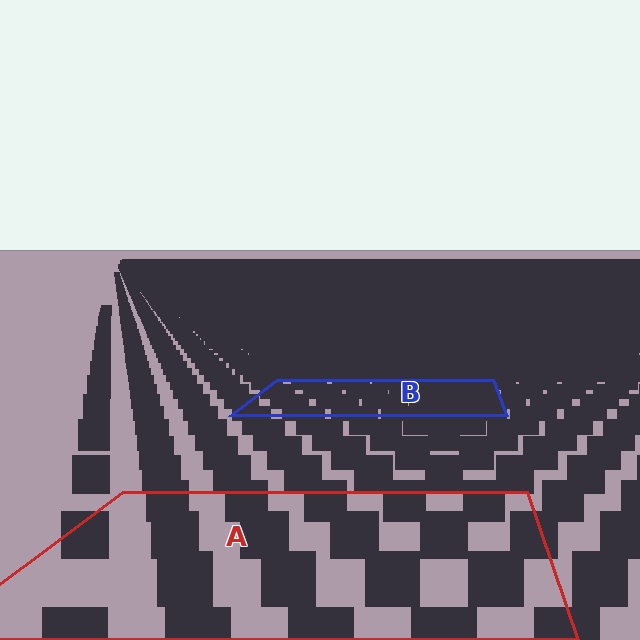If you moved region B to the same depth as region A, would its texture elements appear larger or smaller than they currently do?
They would appear larger. At a closer depth, the same texture elements are projected at a bigger on-screen size.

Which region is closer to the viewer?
Region A is closer. The texture elements there are larger and more spread out.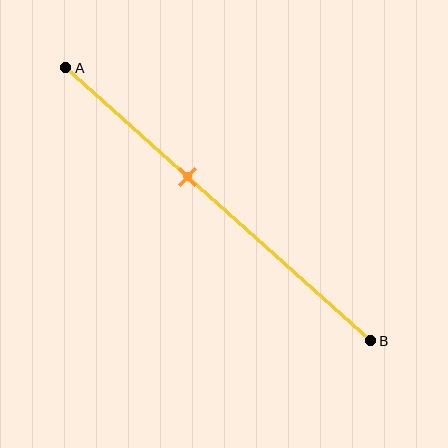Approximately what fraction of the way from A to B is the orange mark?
The orange mark is approximately 40% of the way from A to B.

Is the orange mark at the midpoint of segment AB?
No, the mark is at about 40% from A, not at the 50% midpoint.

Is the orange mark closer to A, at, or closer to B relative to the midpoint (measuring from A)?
The orange mark is closer to point A than the midpoint of segment AB.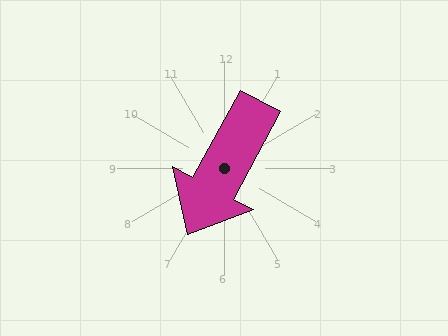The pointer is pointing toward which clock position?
Roughly 7 o'clock.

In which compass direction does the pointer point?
Southwest.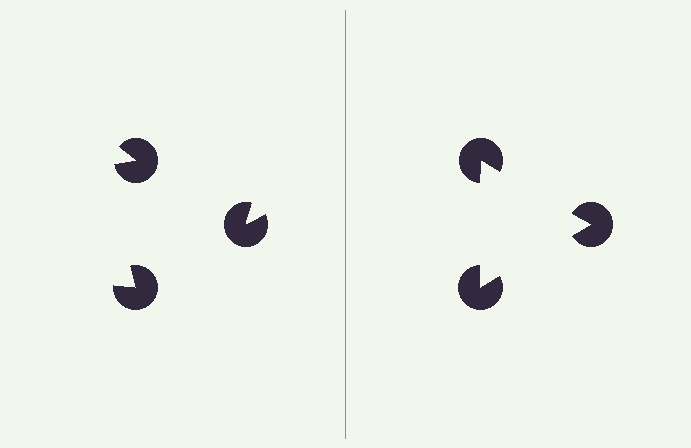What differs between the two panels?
The pac-man discs are positioned identically on both sides; only the wedge orientations differ. On the right they align to a triangle; on the left they are misaligned.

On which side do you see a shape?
An illusory triangle appears on the right side. On the left side the wedge cuts are rotated, so no coherent shape forms.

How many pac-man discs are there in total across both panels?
6 — 3 on each side.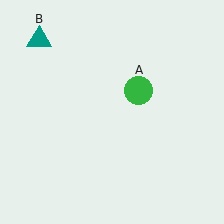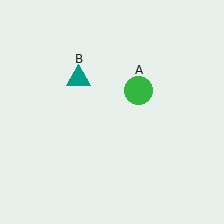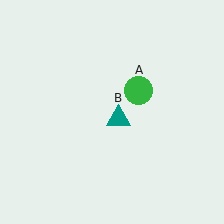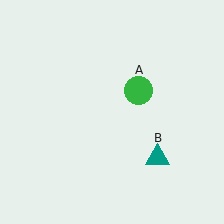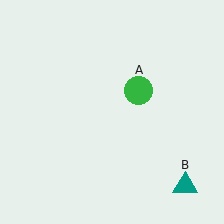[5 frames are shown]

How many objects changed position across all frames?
1 object changed position: teal triangle (object B).